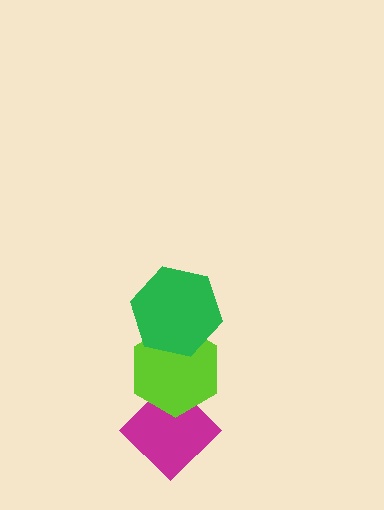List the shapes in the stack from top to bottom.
From top to bottom: the green hexagon, the lime hexagon, the magenta diamond.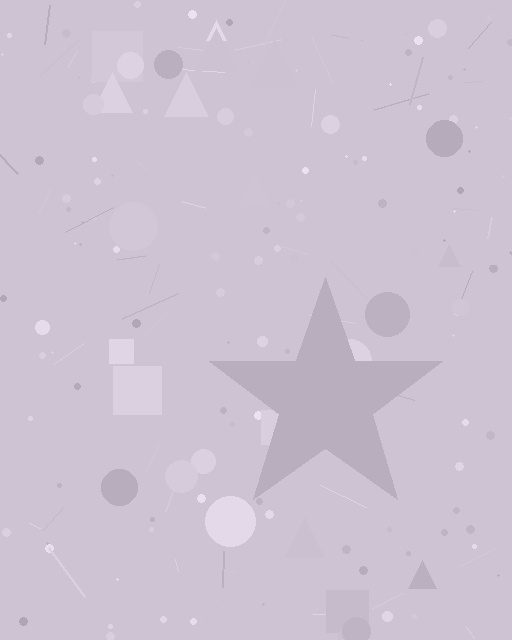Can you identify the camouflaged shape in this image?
The camouflaged shape is a star.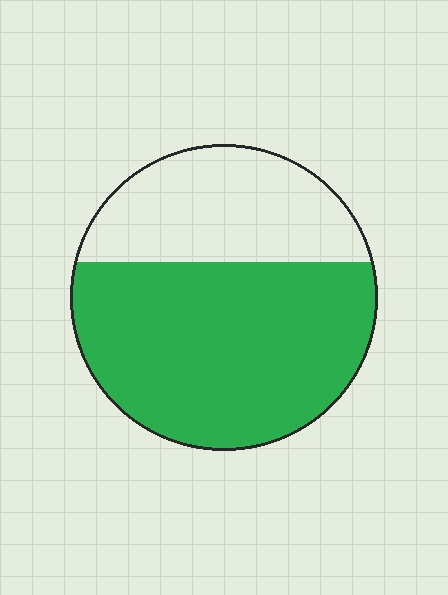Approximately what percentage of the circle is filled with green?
Approximately 65%.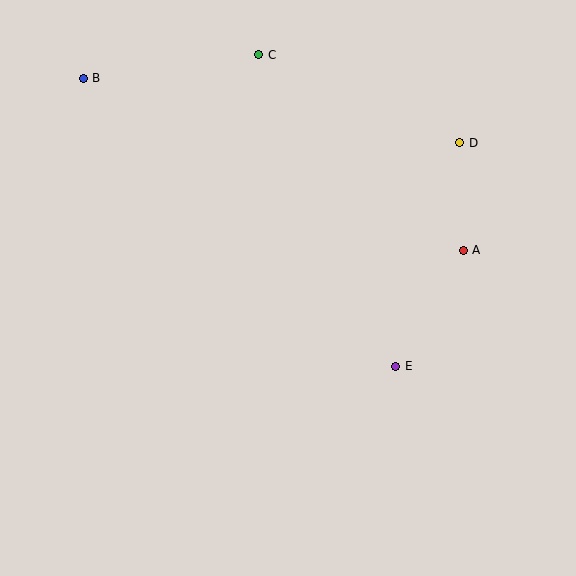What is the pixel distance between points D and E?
The distance between D and E is 233 pixels.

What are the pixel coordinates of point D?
Point D is at (460, 143).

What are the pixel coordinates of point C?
Point C is at (259, 55).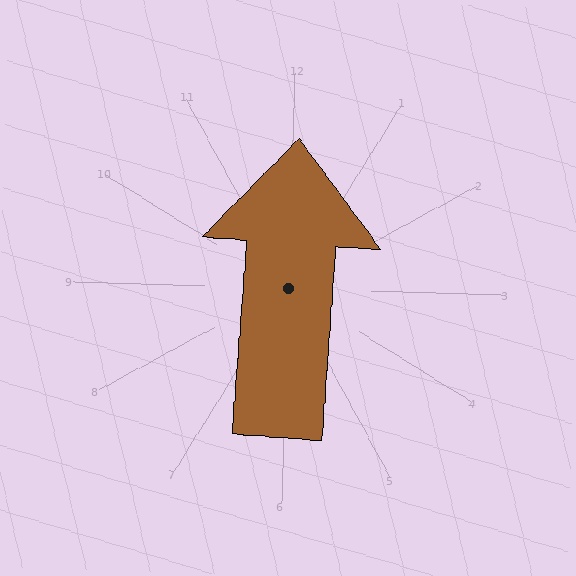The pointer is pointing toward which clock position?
Roughly 12 o'clock.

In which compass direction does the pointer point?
North.